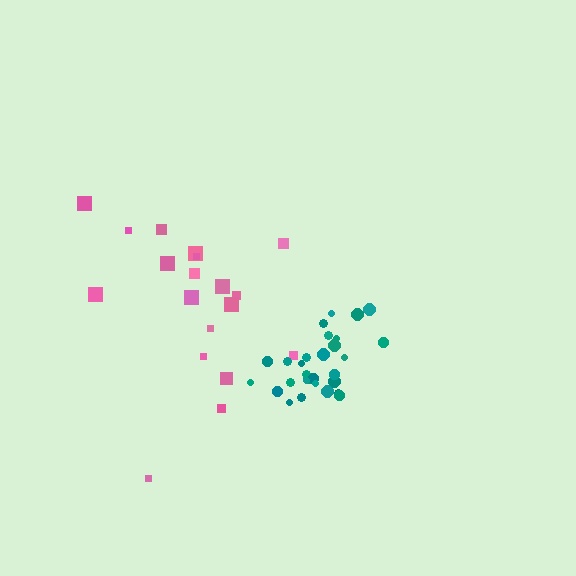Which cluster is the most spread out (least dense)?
Pink.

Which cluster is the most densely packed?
Teal.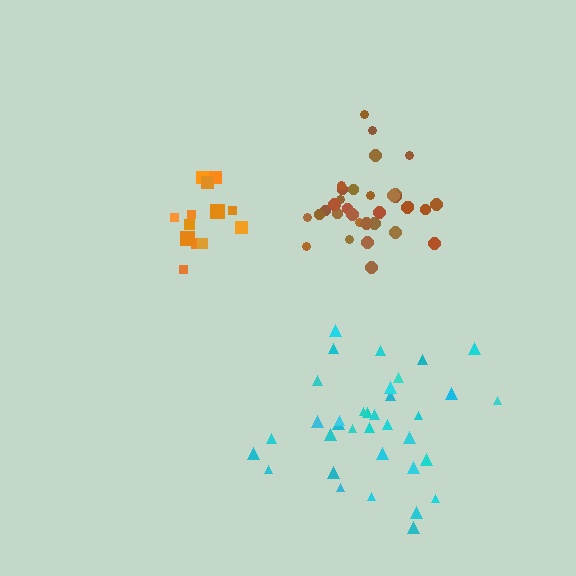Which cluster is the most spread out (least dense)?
Cyan.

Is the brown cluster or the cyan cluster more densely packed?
Brown.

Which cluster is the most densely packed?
Brown.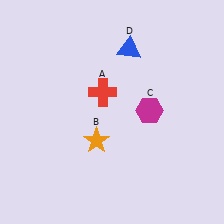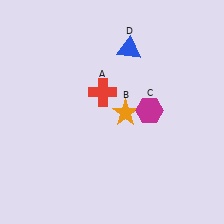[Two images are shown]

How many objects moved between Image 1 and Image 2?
1 object moved between the two images.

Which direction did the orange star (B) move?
The orange star (B) moved right.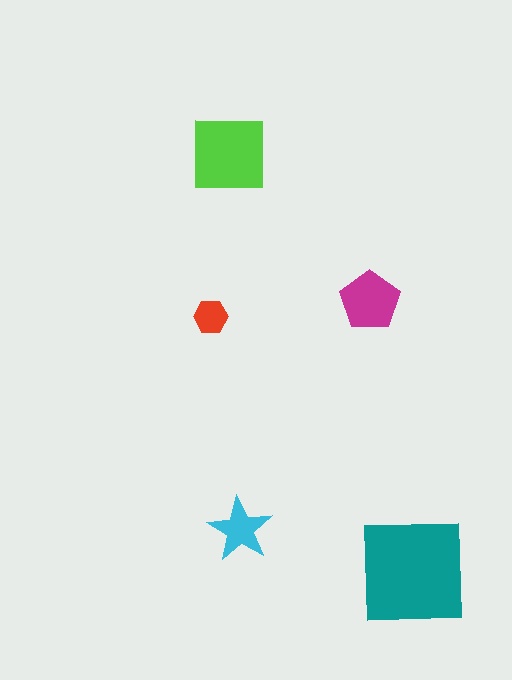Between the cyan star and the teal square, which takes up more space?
The teal square.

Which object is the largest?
The teal square.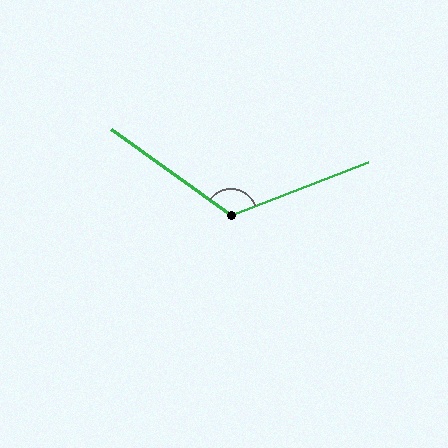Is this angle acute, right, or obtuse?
It is obtuse.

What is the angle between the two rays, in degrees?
Approximately 123 degrees.